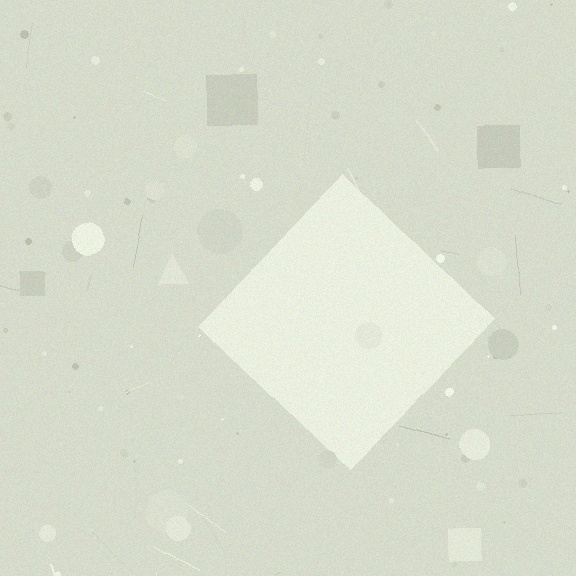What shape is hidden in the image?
A diamond is hidden in the image.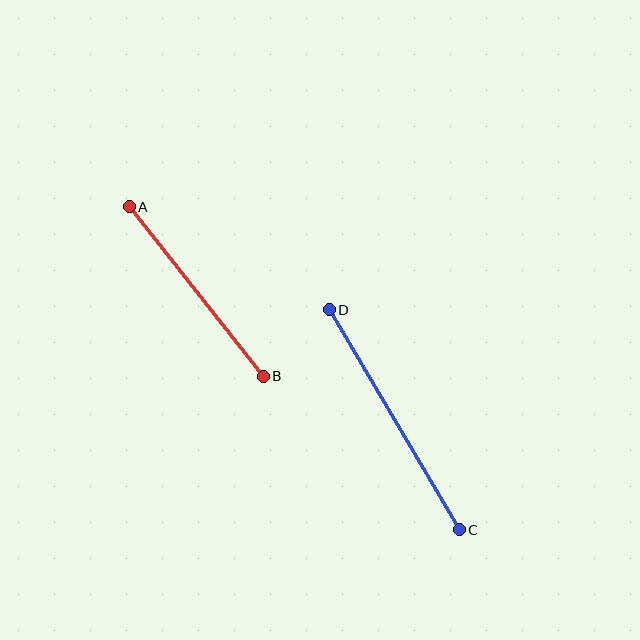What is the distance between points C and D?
The distance is approximately 256 pixels.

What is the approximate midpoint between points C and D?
The midpoint is at approximately (394, 420) pixels.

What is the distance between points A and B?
The distance is approximately 216 pixels.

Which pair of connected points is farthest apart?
Points C and D are farthest apart.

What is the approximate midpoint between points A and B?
The midpoint is at approximately (196, 292) pixels.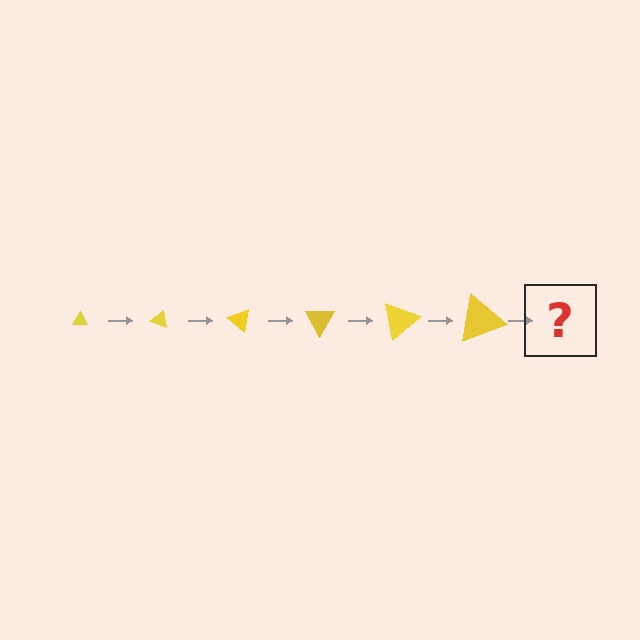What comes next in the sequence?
The next element should be a triangle, larger than the previous one and rotated 120 degrees from the start.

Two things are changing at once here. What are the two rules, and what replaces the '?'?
The two rules are that the triangle grows larger each step and it rotates 20 degrees each step. The '?' should be a triangle, larger than the previous one and rotated 120 degrees from the start.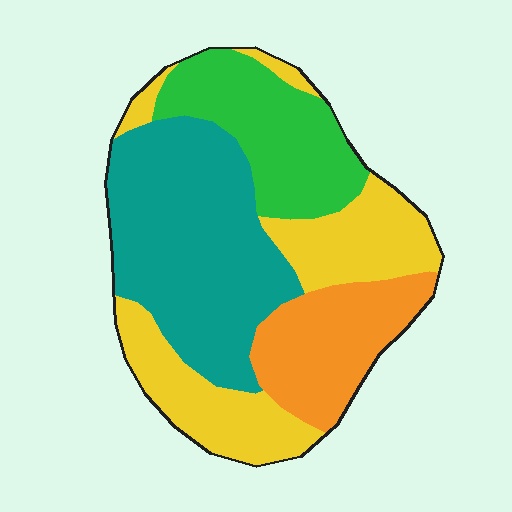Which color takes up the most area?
Teal, at roughly 35%.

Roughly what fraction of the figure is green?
Green takes up about one fifth (1/5) of the figure.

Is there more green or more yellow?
Yellow.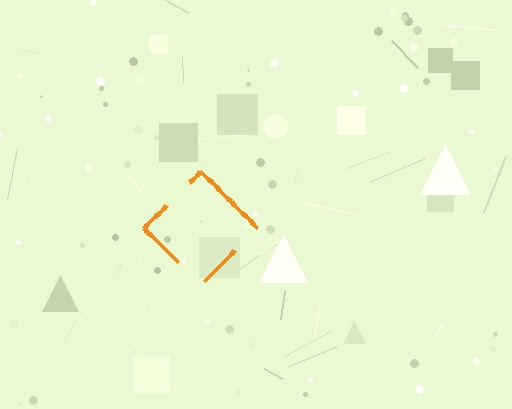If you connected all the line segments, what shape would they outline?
They would outline a diamond.